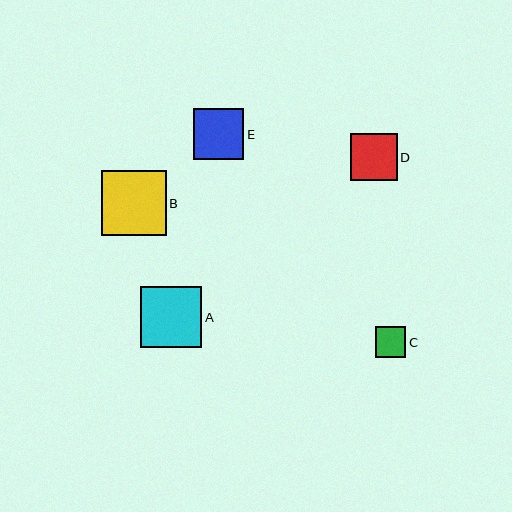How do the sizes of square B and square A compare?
Square B and square A are approximately the same size.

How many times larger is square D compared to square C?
Square D is approximately 1.5 times the size of square C.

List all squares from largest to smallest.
From largest to smallest: B, A, E, D, C.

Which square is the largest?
Square B is the largest with a size of approximately 65 pixels.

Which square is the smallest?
Square C is the smallest with a size of approximately 30 pixels.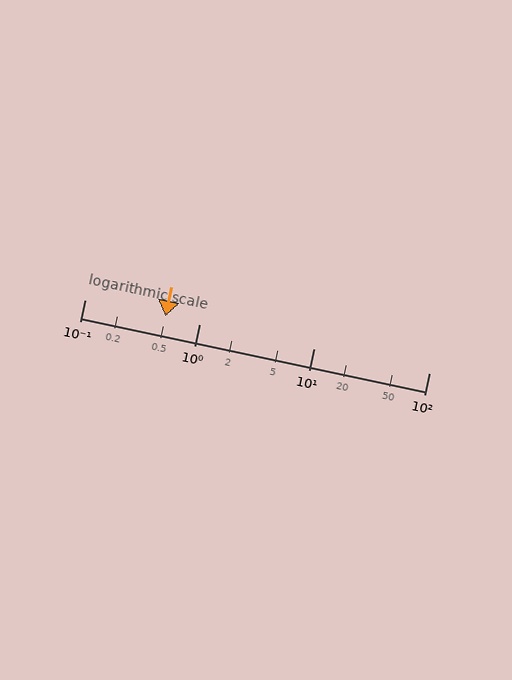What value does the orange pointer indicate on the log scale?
The pointer indicates approximately 0.5.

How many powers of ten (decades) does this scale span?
The scale spans 3 decades, from 0.1 to 100.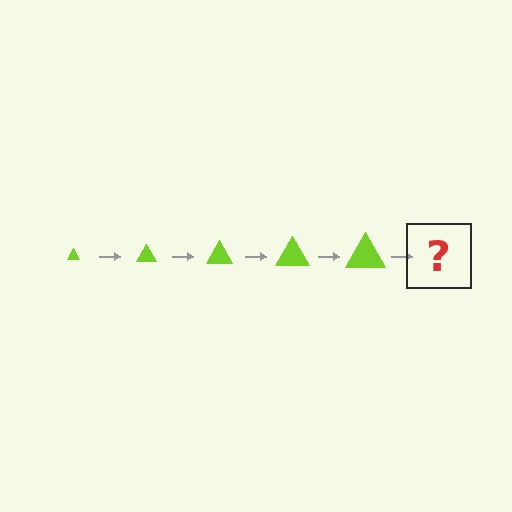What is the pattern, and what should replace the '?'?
The pattern is that the triangle gets progressively larger each step. The '?' should be a lime triangle, larger than the previous one.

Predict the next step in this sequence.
The next step is a lime triangle, larger than the previous one.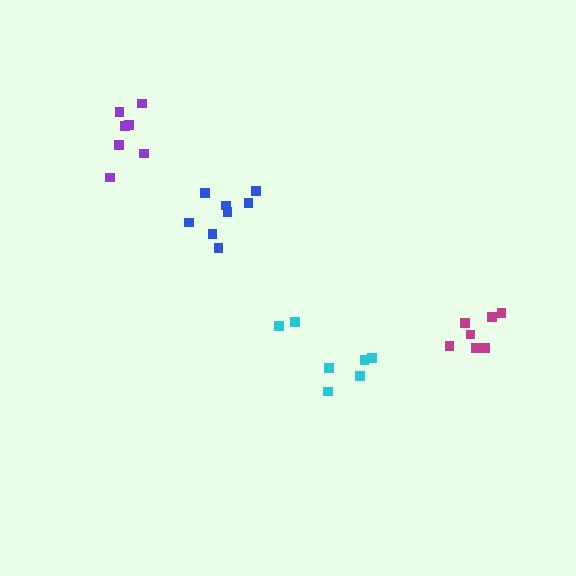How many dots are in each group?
Group 1: 7 dots, Group 2: 8 dots, Group 3: 7 dots, Group 4: 7 dots (29 total).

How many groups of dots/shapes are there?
There are 4 groups.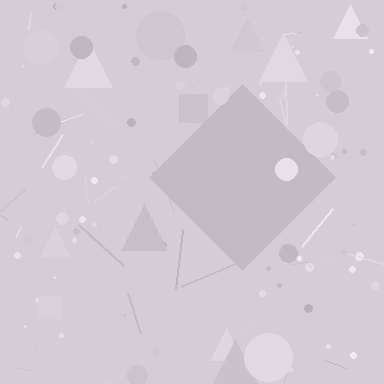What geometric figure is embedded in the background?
A diamond is embedded in the background.